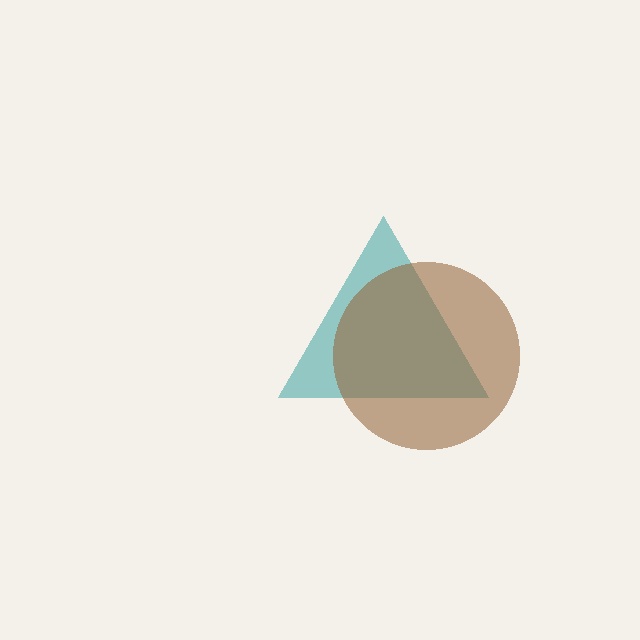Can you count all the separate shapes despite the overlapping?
Yes, there are 2 separate shapes.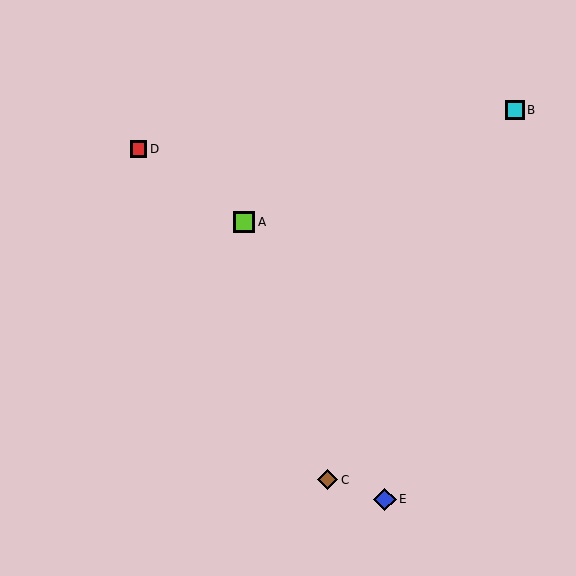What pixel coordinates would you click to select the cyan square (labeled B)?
Click at (515, 110) to select the cyan square B.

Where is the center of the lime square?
The center of the lime square is at (244, 222).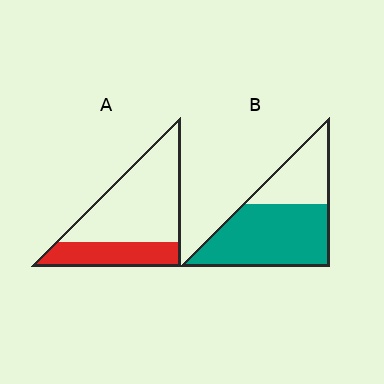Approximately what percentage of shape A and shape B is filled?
A is approximately 30% and B is approximately 65%.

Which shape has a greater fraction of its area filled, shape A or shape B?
Shape B.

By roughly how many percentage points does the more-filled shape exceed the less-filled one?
By roughly 35 percentage points (B over A).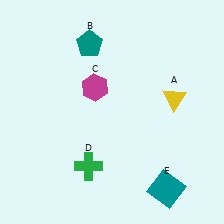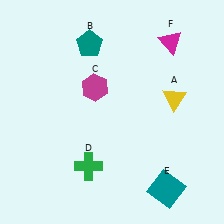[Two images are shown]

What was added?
A magenta triangle (F) was added in Image 2.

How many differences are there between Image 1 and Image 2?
There is 1 difference between the two images.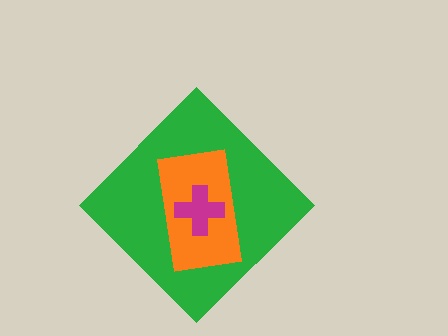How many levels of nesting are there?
3.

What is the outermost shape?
The green diamond.